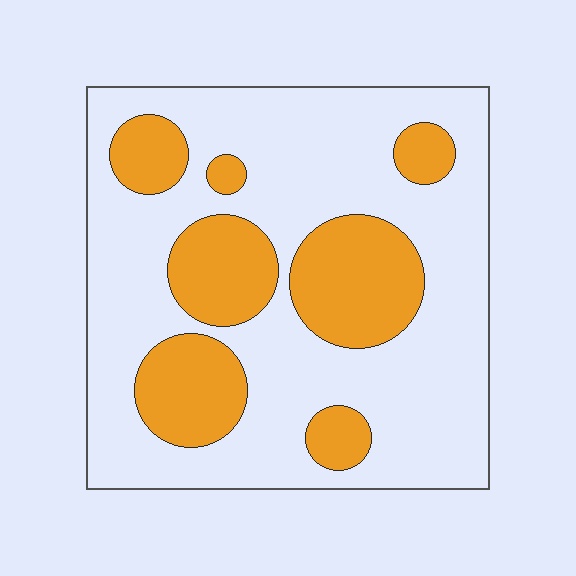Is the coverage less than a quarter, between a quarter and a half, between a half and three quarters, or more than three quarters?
Between a quarter and a half.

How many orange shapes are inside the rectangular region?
7.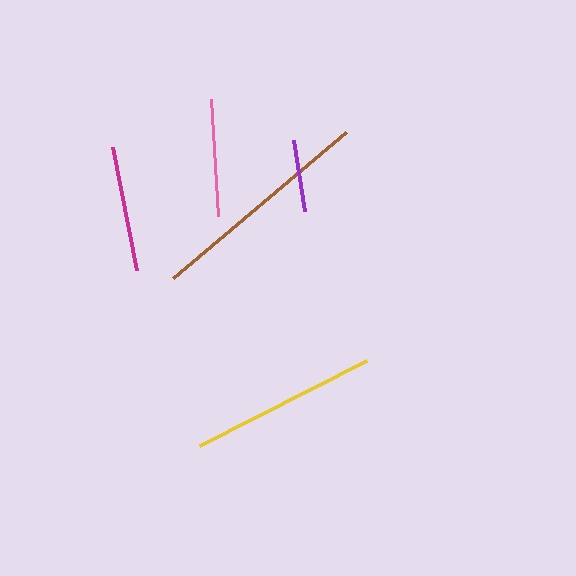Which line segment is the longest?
The brown line is the longest at approximately 226 pixels.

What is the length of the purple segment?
The purple segment is approximately 72 pixels long.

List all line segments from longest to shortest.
From longest to shortest: brown, yellow, magenta, pink, purple.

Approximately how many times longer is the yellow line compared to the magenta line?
The yellow line is approximately 1.5 times the length of the magenta line.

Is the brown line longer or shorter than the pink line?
The brown line is longer than the pink line.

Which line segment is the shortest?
The purple line is the shortest at approximately 72 pixels.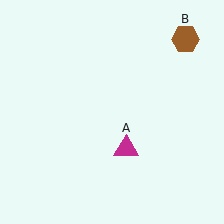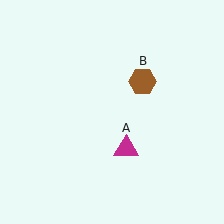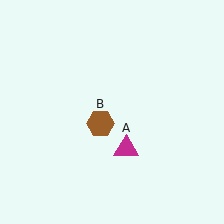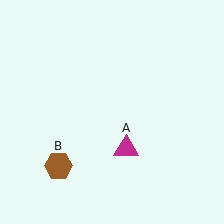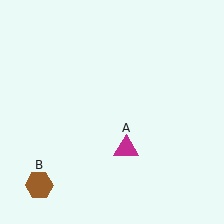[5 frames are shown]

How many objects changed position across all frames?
1 object changed position: brown hexagon (object B).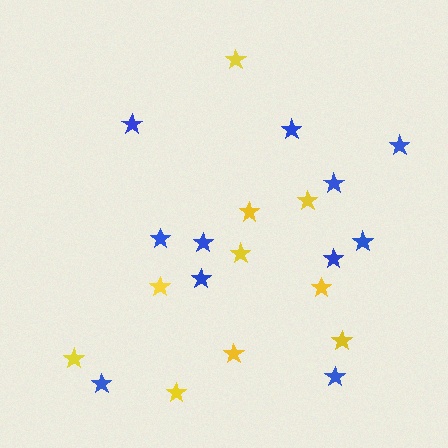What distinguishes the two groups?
There are 2 groups: one group of yellow stars (10) and one group of blue stars (11).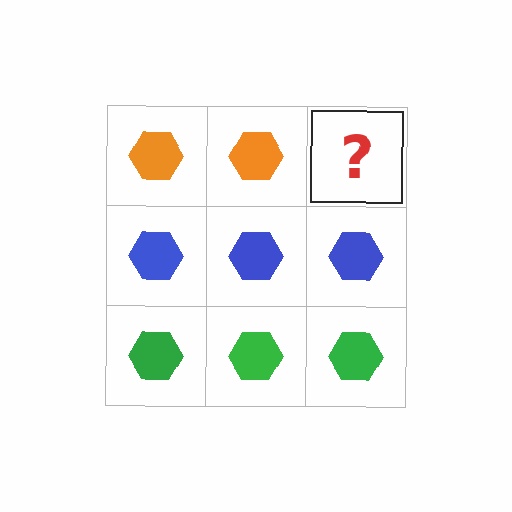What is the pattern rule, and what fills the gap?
The rule is that each row has a consistent color. The gap should be filled with an orange hexagon.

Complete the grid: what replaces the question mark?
The question mark should be replaced with an orange hexagon.